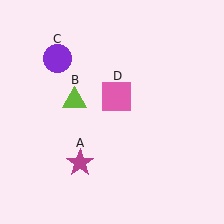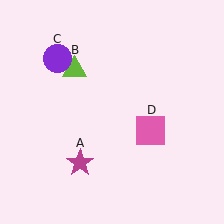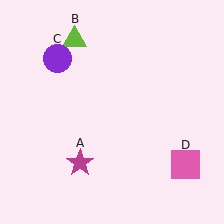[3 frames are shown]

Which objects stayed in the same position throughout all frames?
Magenta star (object A) and purple circle (object C) remained stationary.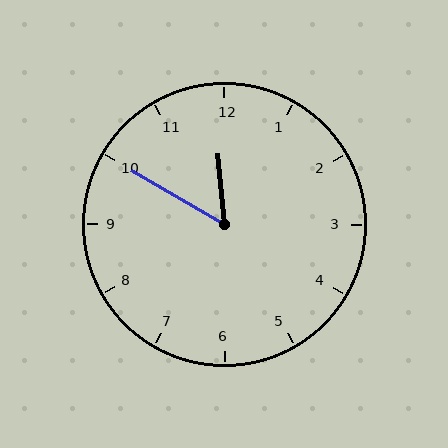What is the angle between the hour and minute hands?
Approximately 55 degrees.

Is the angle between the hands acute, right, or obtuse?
It is acute.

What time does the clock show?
11:50.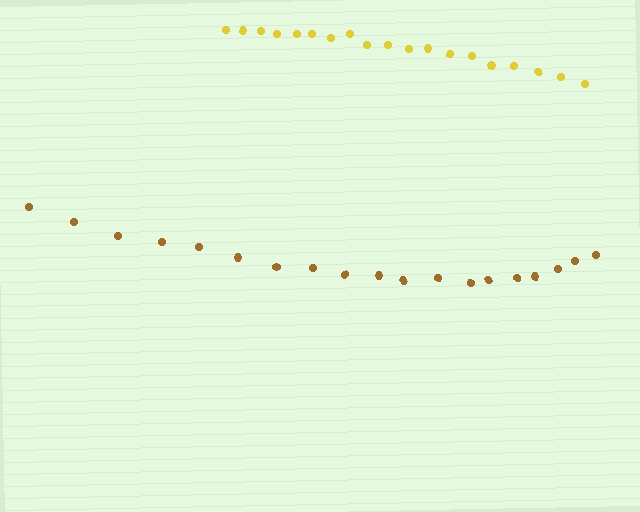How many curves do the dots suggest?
There are 2 distinct paths.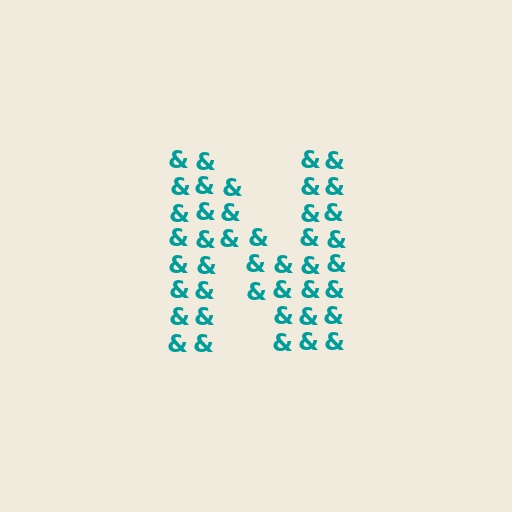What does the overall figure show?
The overall figure shows the letter N.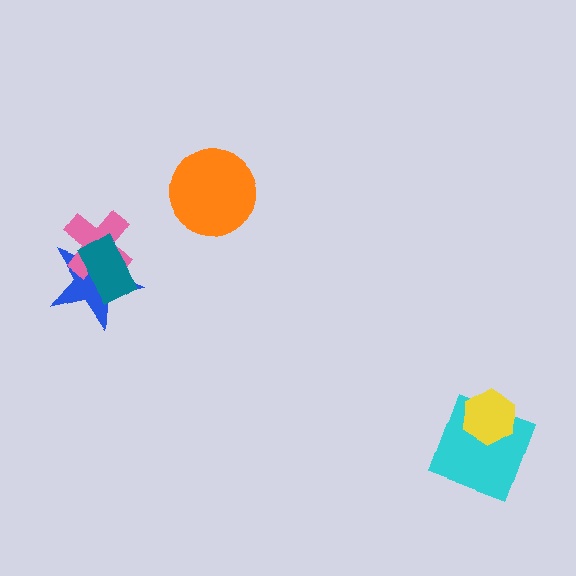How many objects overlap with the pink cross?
2 objects overlap with the pink cross.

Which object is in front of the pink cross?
The teal rectangle is in front of the pink cross.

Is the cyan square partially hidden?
Yes, it is partially covered by another shape.